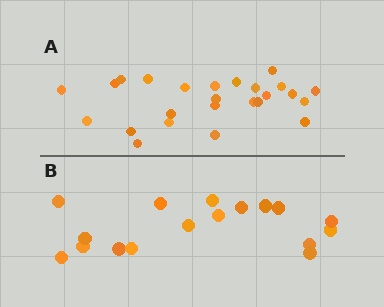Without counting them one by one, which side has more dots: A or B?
Region A (the top region) has more dots.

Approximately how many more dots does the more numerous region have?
Region A has roughly 8 or so more dots than region B.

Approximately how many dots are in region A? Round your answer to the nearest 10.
About 20 dots. (The exact count is 25, which rounds to 20.)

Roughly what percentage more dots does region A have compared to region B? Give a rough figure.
About 45% more.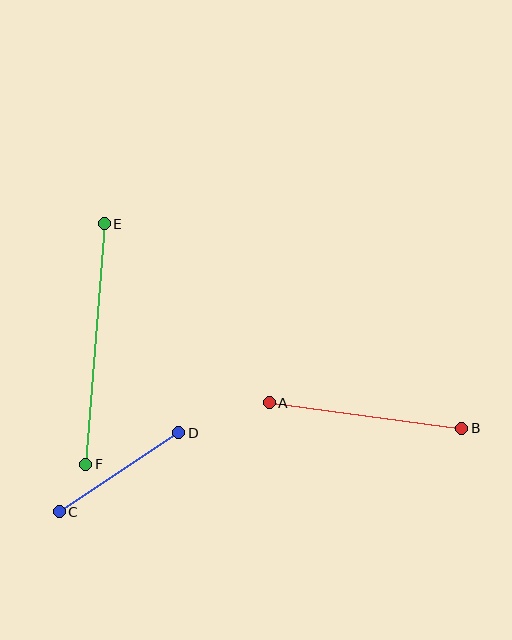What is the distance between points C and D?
The distance is approximately 143 pixels.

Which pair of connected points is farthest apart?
Points E and F are farthest apart.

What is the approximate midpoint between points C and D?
The midpoint is at approximately (119, 472) pixels.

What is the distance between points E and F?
The distance is approximately 241 pixels.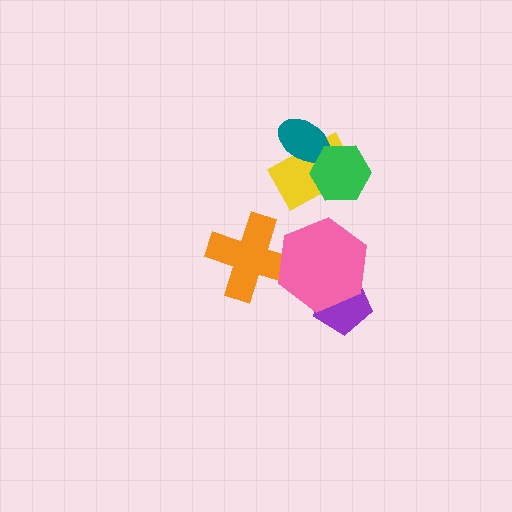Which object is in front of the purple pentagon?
The pink hexagon is in front of the purple pentagon.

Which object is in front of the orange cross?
The pink hexagon is in front of the orange cross.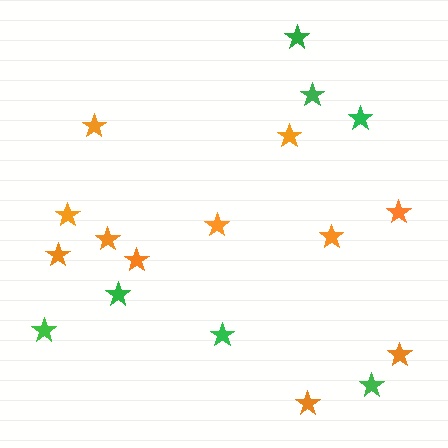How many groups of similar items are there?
There are 2 groups: one group of orange stars (11) and one group of green stars (7).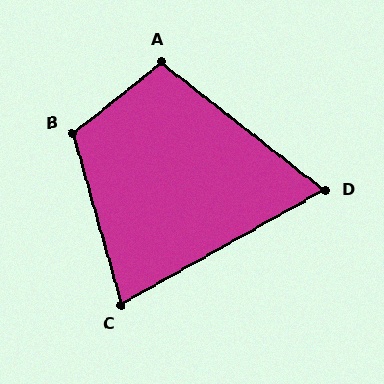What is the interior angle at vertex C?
Approximately 76 degrees (acute).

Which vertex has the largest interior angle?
B, at approximately 113 degrees.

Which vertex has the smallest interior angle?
D, at approximately 67 degrees.